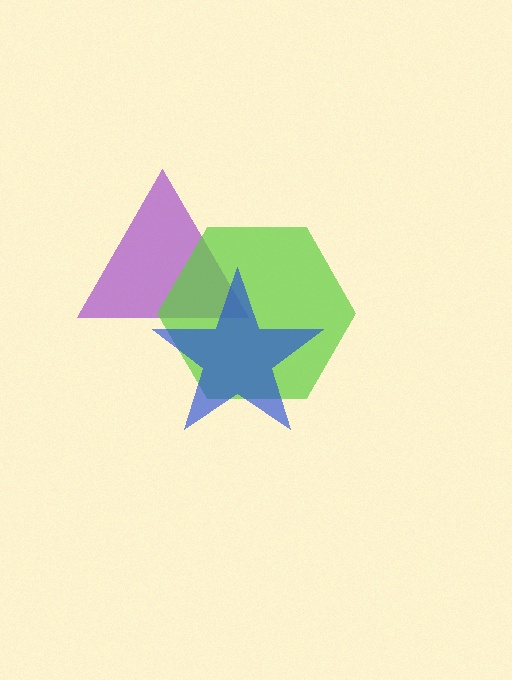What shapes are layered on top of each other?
The layered shapes are: a purple triangle, a lime hexagon, a blue star.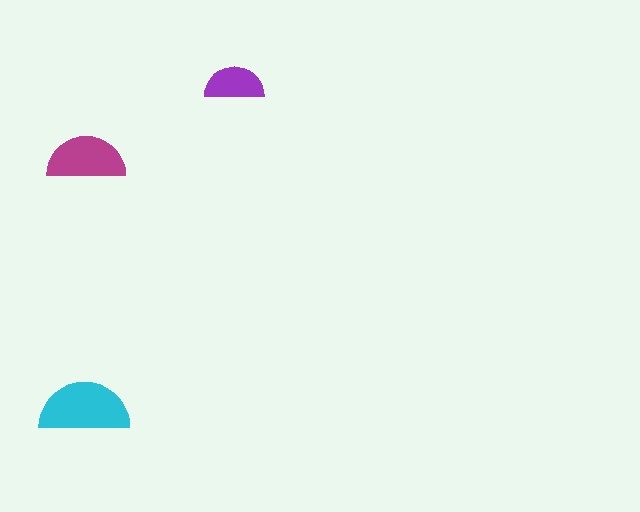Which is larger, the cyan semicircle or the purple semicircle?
The cyan one.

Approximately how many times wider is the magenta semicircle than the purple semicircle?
About 1.5 times wider.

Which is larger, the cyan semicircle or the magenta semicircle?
The cyan one.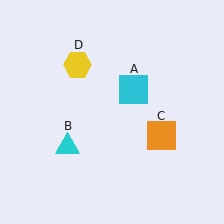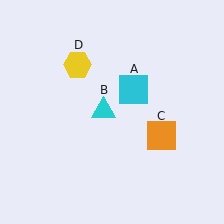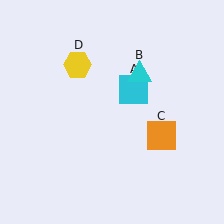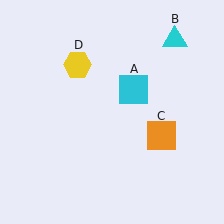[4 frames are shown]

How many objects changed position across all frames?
1 object changed position: cyan triangle (object B).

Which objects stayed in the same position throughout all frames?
Cyan square (object A) and orange square (object C) and yellow hexagon (object D) remained stationary.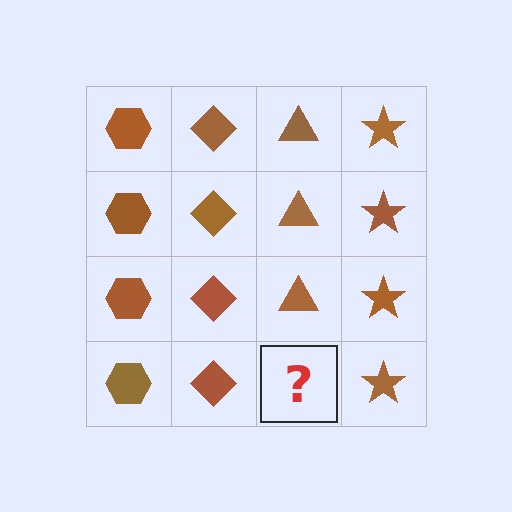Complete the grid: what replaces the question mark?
The question mark should be replaced with a brown triangle.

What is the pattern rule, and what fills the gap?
The rule is that each column has a consistent shape. The gap should be filled with a brown triangle.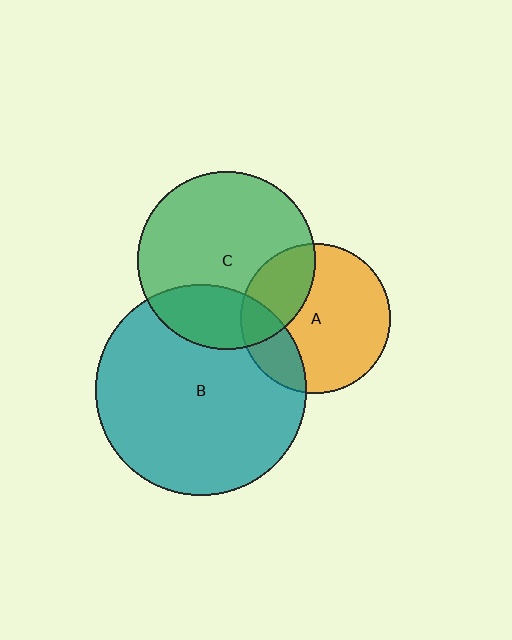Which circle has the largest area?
Circle B (teal).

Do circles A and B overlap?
Yes.